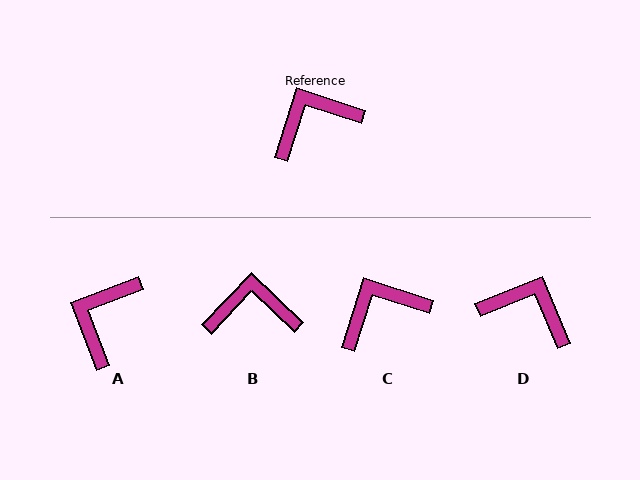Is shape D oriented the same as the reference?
No, it is off by about 50 degrees.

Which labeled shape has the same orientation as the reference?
C.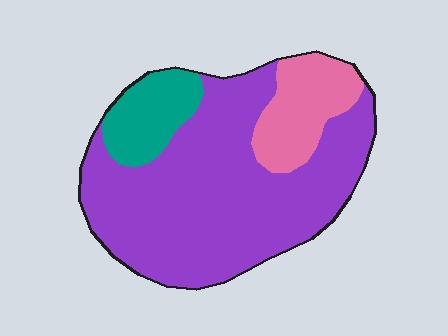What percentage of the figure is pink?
Pink takes up less than a sixth of the figure.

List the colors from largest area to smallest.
From largest to smallest: purple, pink, teal.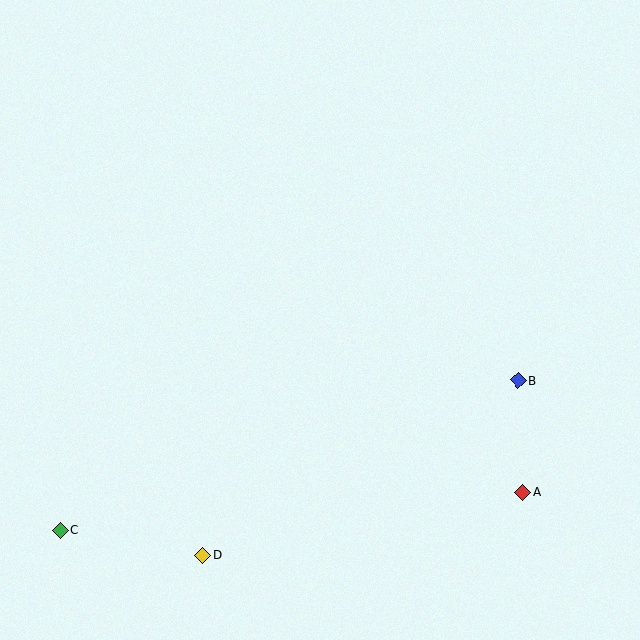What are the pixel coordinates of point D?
Point D is at (203, 555).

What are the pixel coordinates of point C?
Point C is at (61, 530).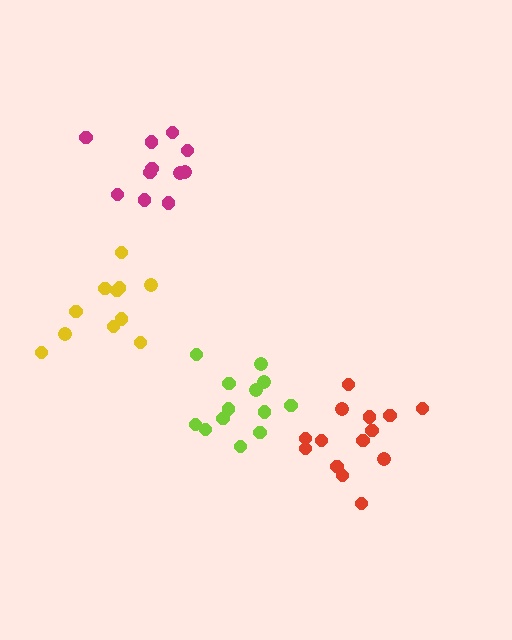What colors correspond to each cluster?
The clusters are colored: yellow, red, magenta, lime.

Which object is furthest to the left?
The yellow cluster is leftmost.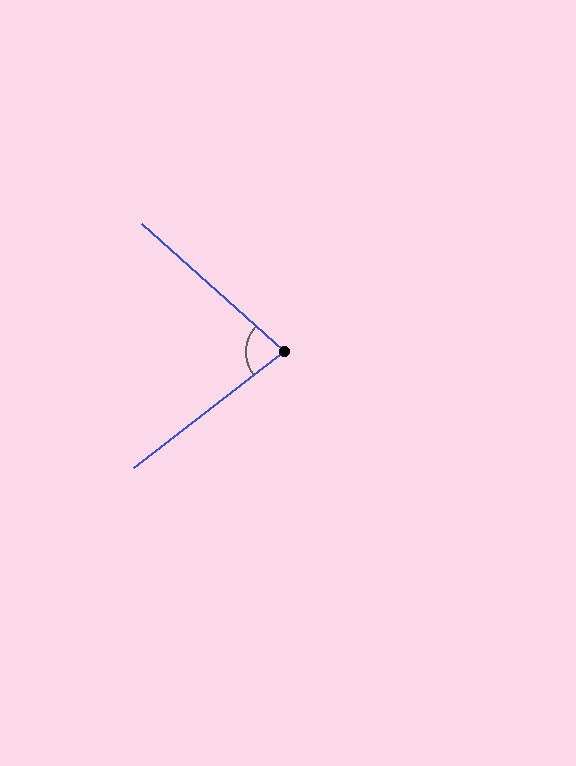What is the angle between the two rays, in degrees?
Approximately 80 degrees.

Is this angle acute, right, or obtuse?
It is acute.